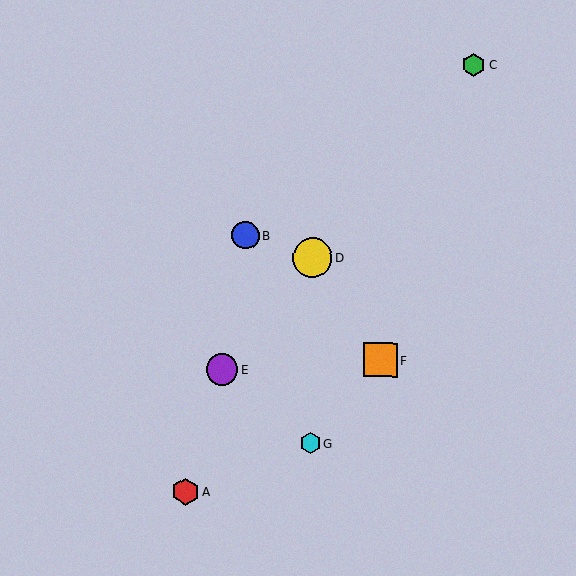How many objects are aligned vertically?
2 objects (D, G) are aligned vertically.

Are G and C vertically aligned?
No, G is at x≈310 and C is at x≈474.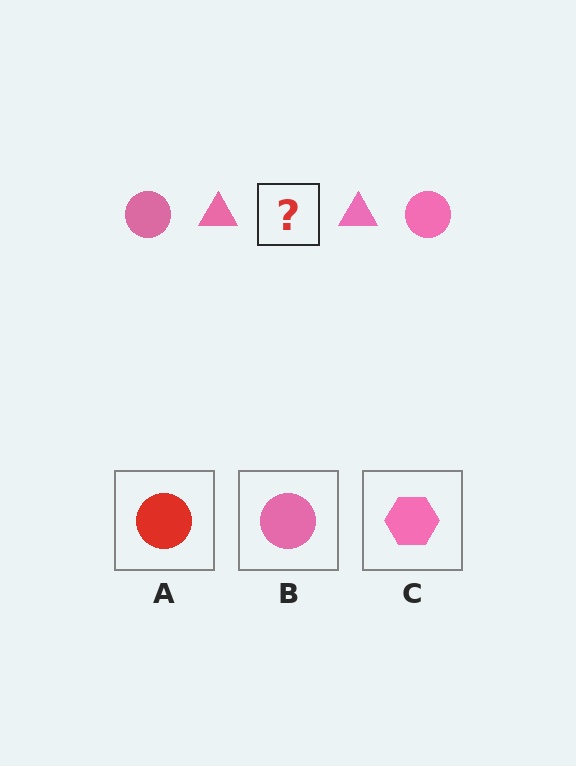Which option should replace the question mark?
Option B.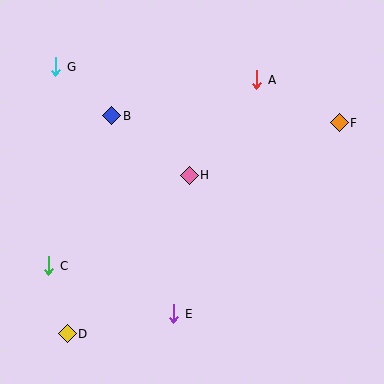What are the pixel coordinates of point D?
Point D is at (67, 334).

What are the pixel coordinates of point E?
Point E is at (174, 314).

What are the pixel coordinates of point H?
Point H is at (189, 175).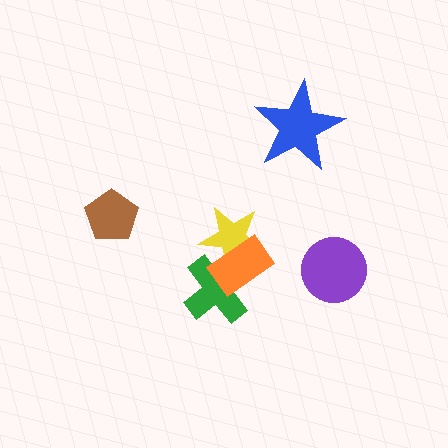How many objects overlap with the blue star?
0 objects overlap with the blue star.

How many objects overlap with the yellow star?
2 objects overlap with the yellow star.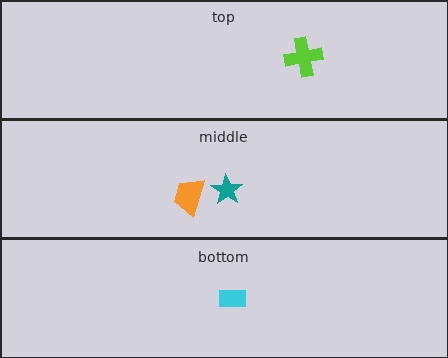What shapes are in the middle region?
The orange trapezoid, the teal star.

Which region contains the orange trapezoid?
The middle region.